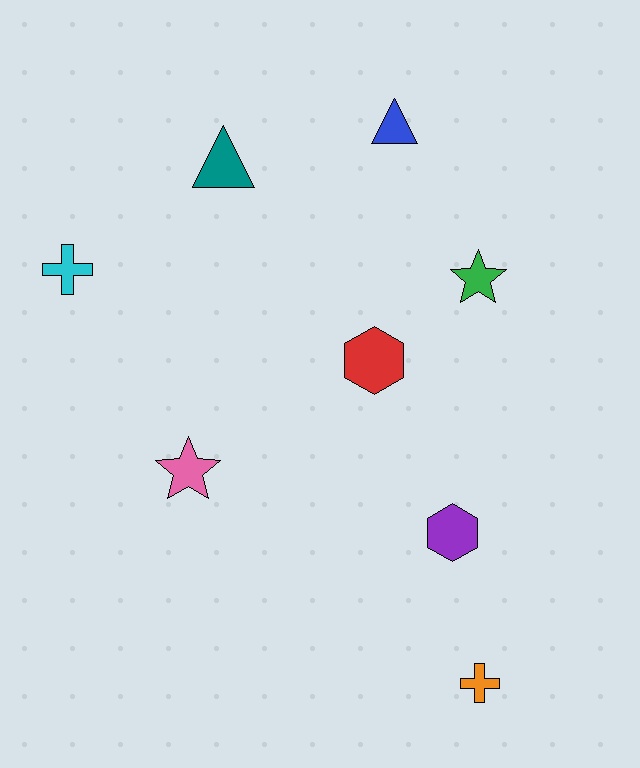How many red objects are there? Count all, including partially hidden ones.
There is 1 red object.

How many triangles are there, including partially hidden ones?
There are 2 triangles.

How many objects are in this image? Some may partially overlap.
There are 8 objects.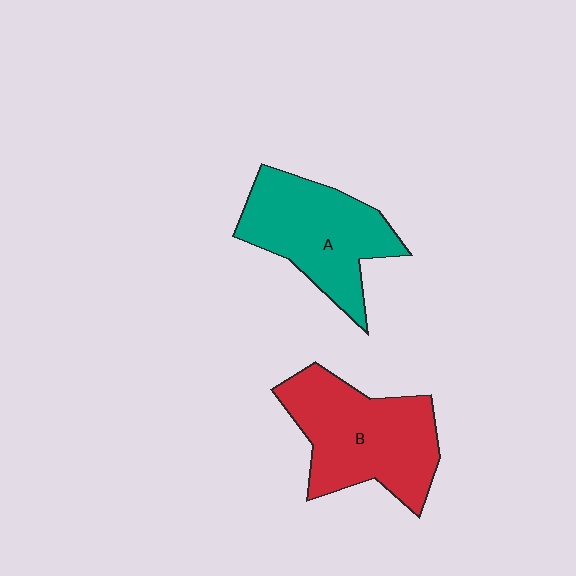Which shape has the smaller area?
Shape A (teal).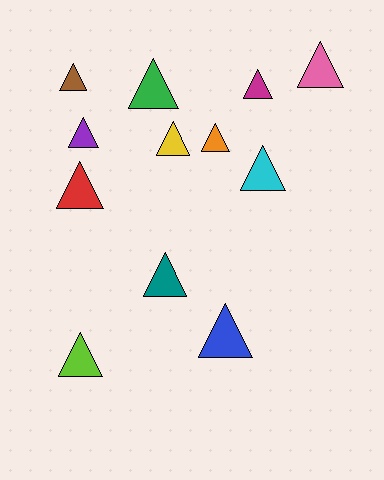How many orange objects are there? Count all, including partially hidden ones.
There is 1 orange object.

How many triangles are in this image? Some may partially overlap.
There are 12 triangles.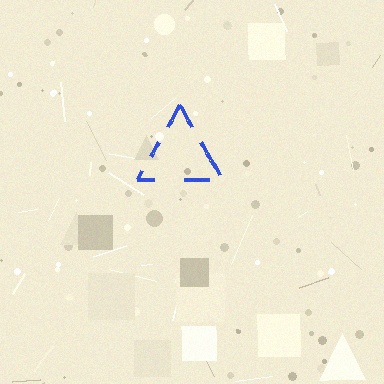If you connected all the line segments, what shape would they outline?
They would outline a triangle.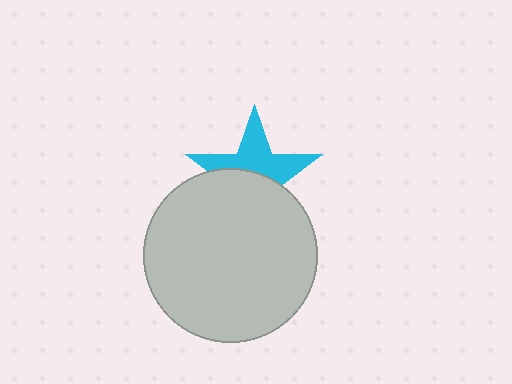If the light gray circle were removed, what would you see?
You would see the complete cyan star.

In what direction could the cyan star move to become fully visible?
The cyan star could move up. That would shift it out from behind the light gray circle entirely.